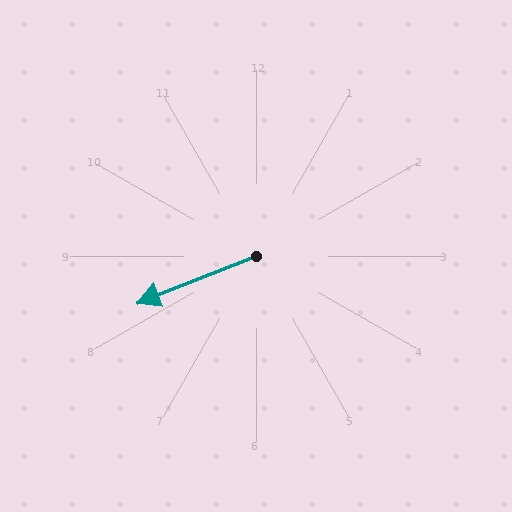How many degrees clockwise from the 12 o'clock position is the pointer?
Approximately 248 degrees.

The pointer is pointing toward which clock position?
Roughly 8 o'clock.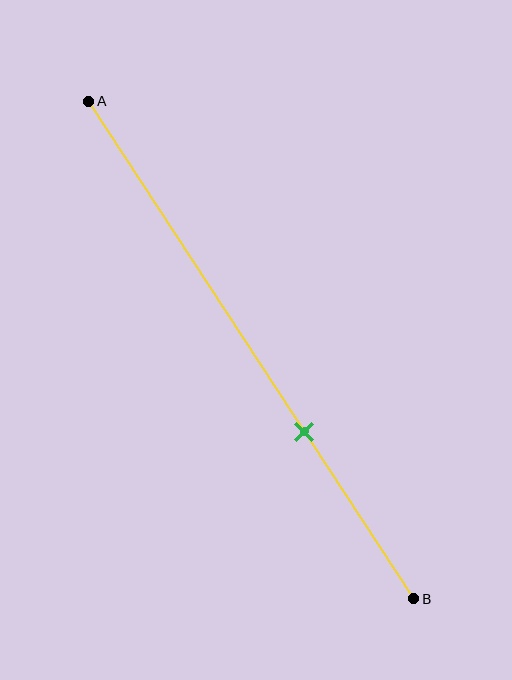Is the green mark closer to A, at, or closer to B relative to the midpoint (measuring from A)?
The green mark is closer to point B than the midpoint of segment AB.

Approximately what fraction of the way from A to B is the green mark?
The green mark is approximately 65% of the way from A to B.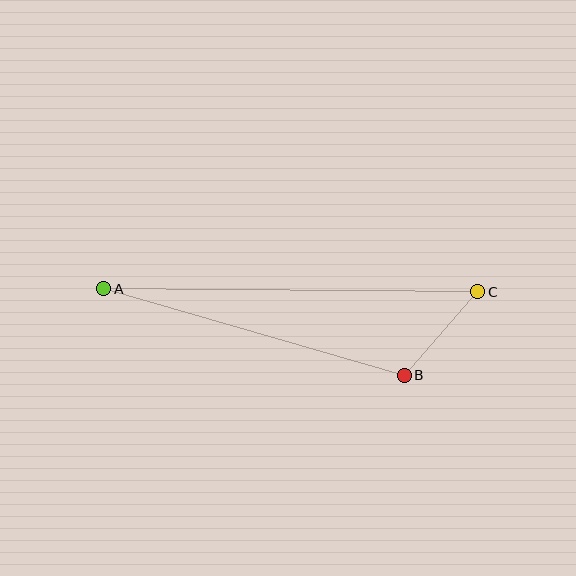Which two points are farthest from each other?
Points A and C are farthest from each other.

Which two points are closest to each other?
Points B and C are closest to each other.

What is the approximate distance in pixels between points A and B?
The distance between A and B is approximately 313 pixels.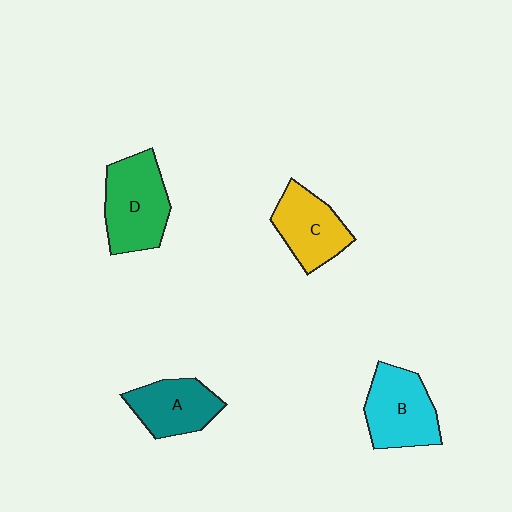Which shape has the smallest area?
Shape A (teal).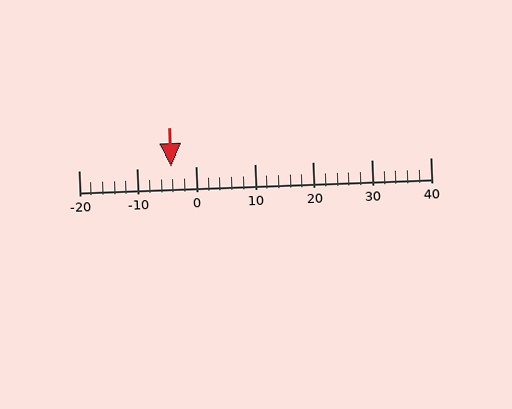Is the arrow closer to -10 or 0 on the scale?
The arrow is closer to 0.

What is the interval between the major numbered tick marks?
The major tick marks are spaced 10 units apart.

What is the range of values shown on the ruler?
The ruler shows values from -20 to 40.